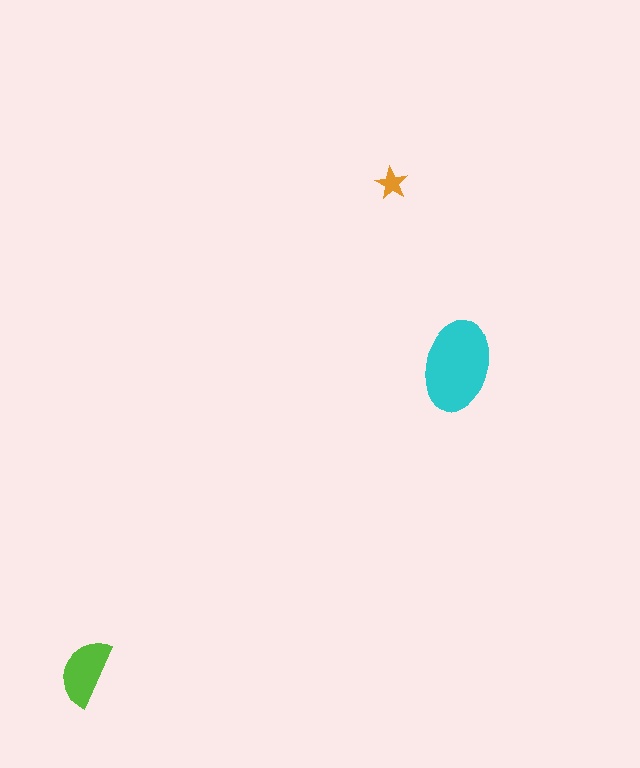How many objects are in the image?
There are 3 objects in the image.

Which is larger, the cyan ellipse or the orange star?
The cyan ellipse.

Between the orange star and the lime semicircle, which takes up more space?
The lime semicircle.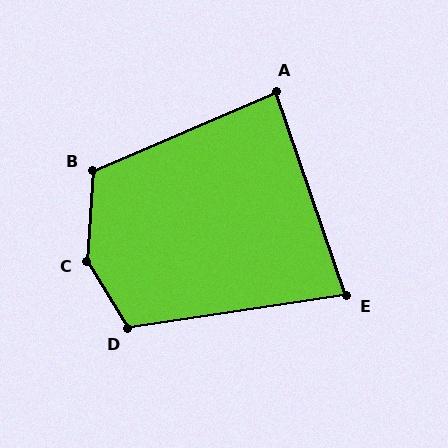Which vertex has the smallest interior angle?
E, at approximately 79 degrees.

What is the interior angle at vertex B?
Approximately 117 degrees (obtuse).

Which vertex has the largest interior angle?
C, at approximately 145 degrees.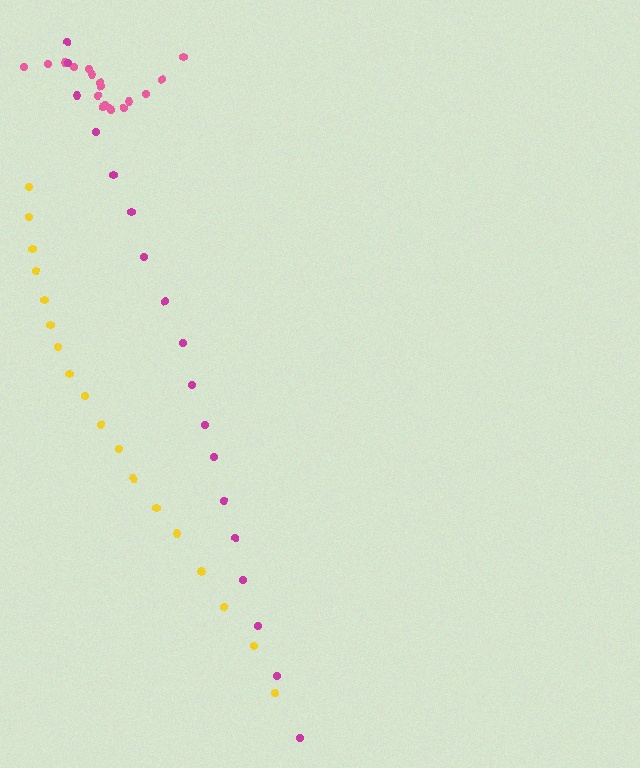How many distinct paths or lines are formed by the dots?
There are 3 distinct paths.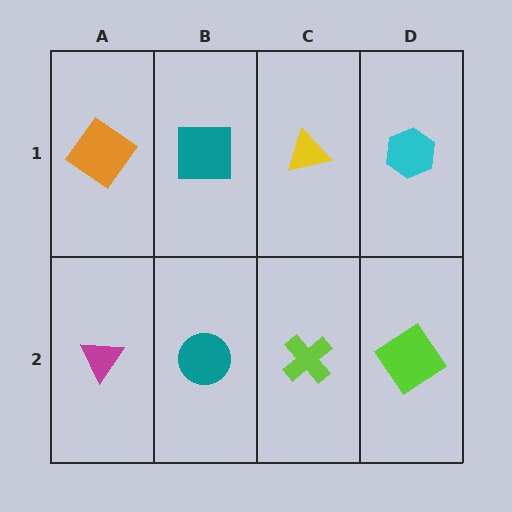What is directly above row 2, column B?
A teal square.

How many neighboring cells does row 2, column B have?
3.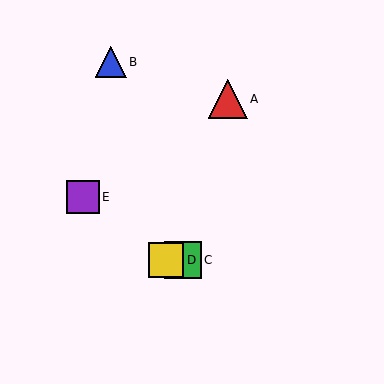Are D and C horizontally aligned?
Yes, both are at y≈260.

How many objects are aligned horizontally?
2 objects (C, D) are aligned horizontally.